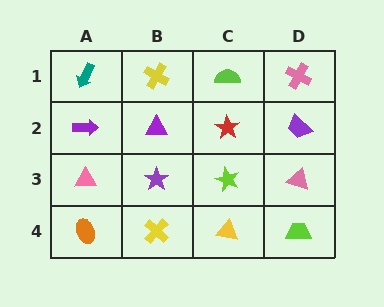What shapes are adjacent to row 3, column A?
A purple arrow (row 2, column A), an orange ellipse (row 4, column A), a purple star (row 3, column B).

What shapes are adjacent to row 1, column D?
A purple trapezoid (row 2, column D), a lime semicircle (row 1, column C).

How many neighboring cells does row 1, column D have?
2.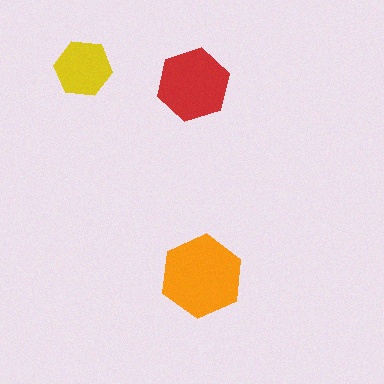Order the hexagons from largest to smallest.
the orange one, the red one, the yellow one.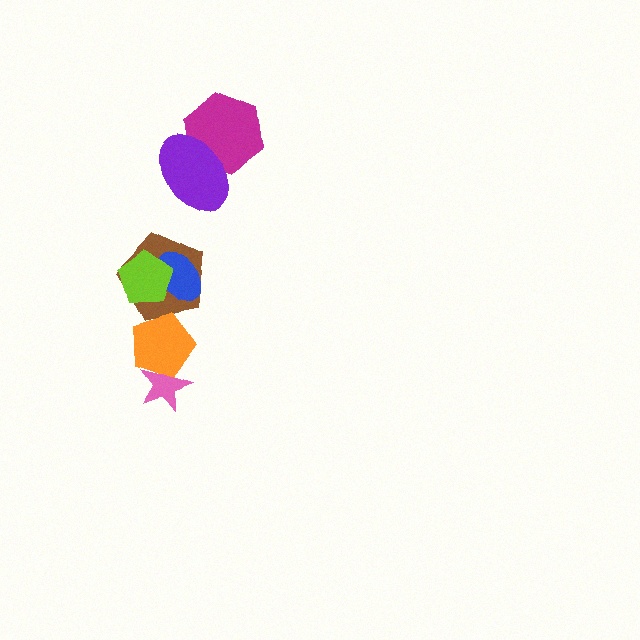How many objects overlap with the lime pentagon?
2 objects overlap with the lime pentagon.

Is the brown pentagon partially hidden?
Yes, it is partially covered by another shape.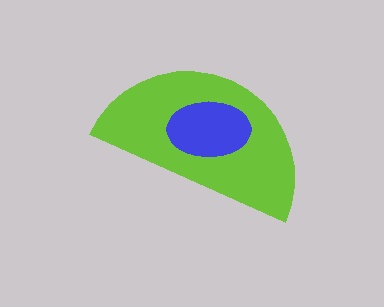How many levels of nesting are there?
2.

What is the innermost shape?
The blue ellipse.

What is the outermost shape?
The lime semicircle.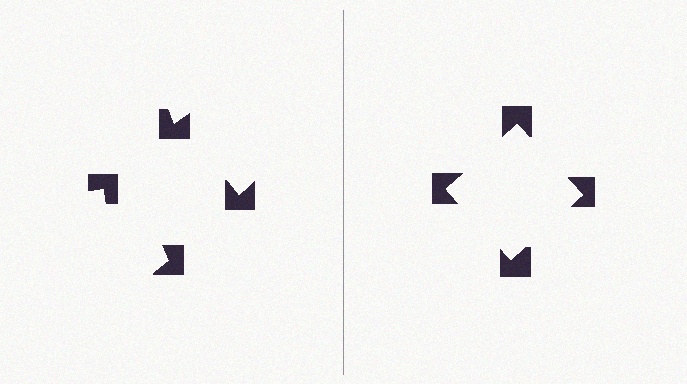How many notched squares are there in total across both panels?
8 — 4 on each side.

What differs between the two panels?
The notched squares are positioned identically on both sides; only the wedge orientations differ. On the right they align to a square; on the left they are misaligned.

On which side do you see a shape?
An illusory square appears on the right side. On the left side the wedge cuts are rotated, so no coherent shape forms.